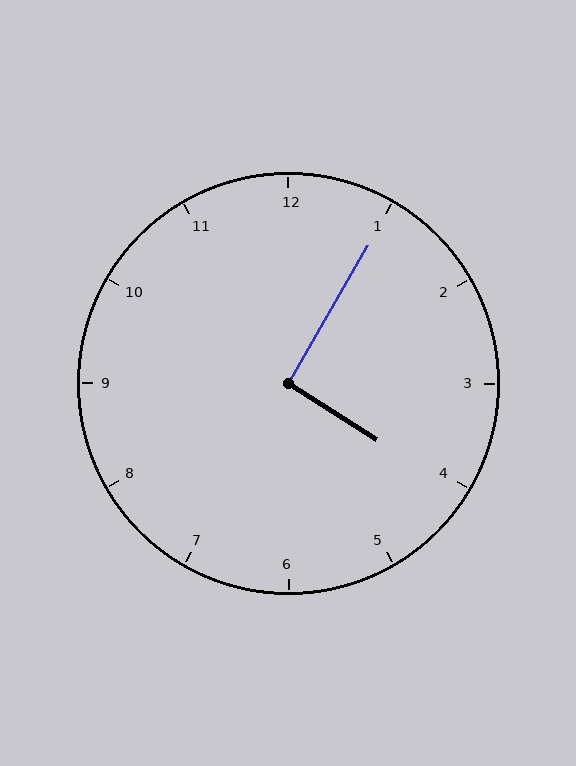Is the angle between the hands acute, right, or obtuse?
It is right.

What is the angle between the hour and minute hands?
Approximately 92 degrees.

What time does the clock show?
4:05.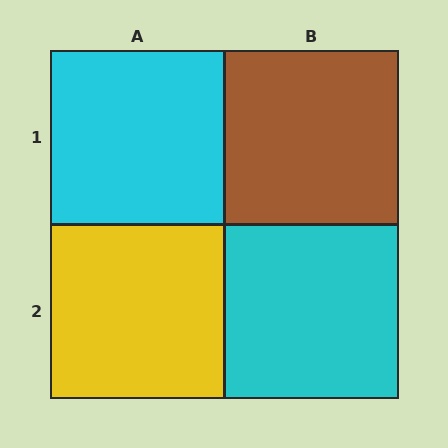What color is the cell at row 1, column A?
Cyan.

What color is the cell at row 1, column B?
Brown.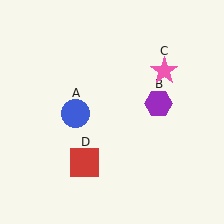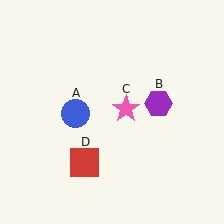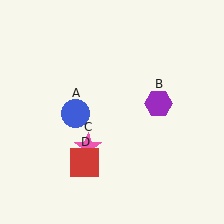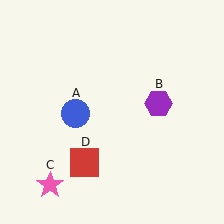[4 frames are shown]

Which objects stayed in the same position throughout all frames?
Blue circle (object A) and purple hexagon (object B) and red square (object D) remained stationary.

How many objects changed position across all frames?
1 object changed position: pink star (object C).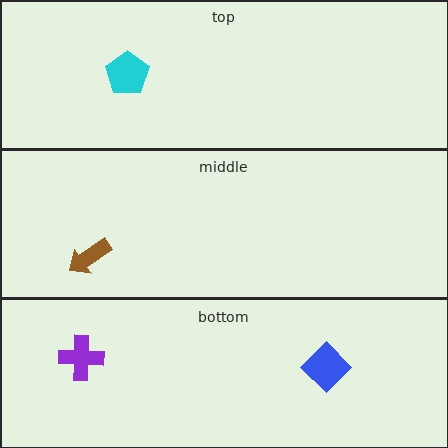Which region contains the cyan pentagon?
The top region.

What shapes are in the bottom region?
The purple cross, the blue diamond.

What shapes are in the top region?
The cyan pentagon.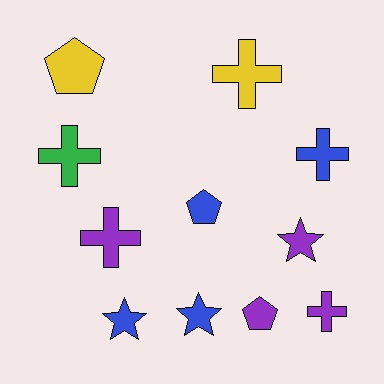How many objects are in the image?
There are 11 objects.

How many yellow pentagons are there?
There is 1 yellow pentagon.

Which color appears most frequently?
Blue, with 4 objects.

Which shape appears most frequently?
Cross, with 5 objects.